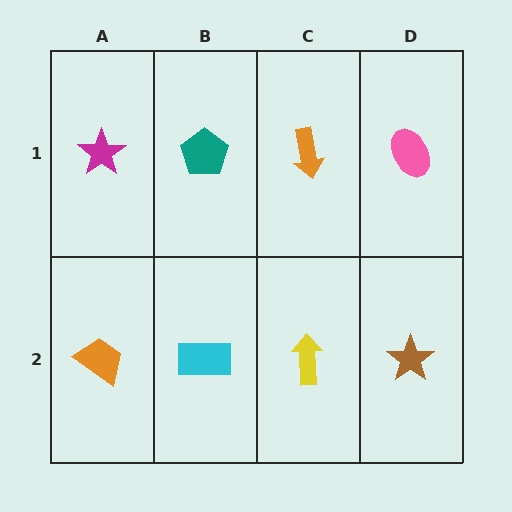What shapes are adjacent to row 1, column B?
A cyan rectangle (row 2, column B), a magenta star (row 1, column A), an orange arrow (row 1, column C).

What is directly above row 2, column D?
A pink ellipse.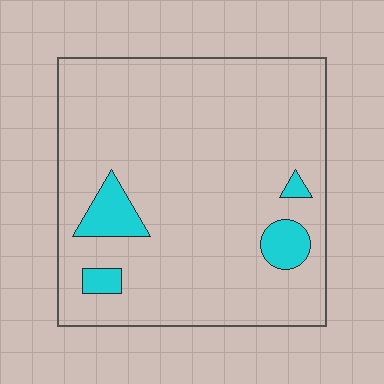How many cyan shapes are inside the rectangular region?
4.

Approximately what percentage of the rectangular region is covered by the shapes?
Approximately 10%.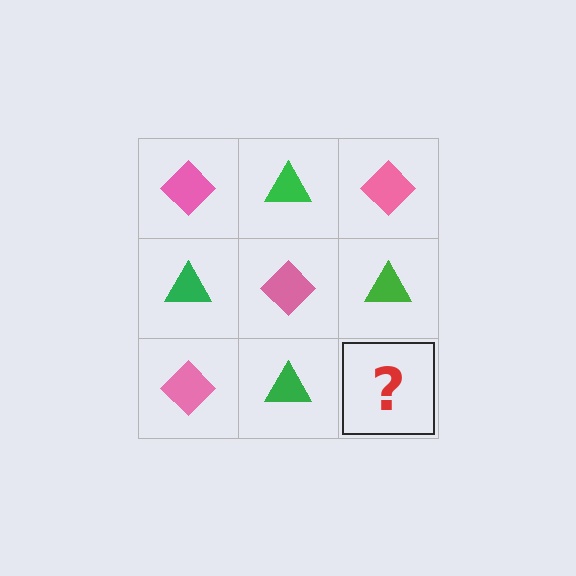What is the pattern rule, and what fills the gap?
The rule is that it alternates pink diamond and green triangle in a checkerboard pattern. The gap should be filled with a pink diamond.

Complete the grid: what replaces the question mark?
The question mark should be replaced with a pink diamond.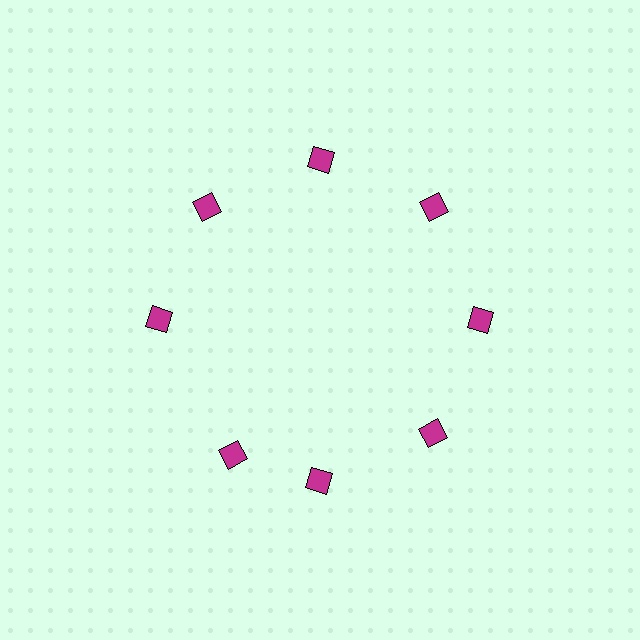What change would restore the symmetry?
The symmetry would be restored by rotating it back into even spacing with its neighbors so that all 8 squares sit at equal angles and equal distance from the center.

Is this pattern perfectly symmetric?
No. The 8 magenta squares are arranged in a ring, but one element near the 8 o'clock position is rotated out of alignment along the ring, breaking the 8-fold rotational symmetry.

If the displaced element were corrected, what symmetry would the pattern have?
It would have 8-fold rotational symmetry — the pattern would map onto itself every 45 degrees.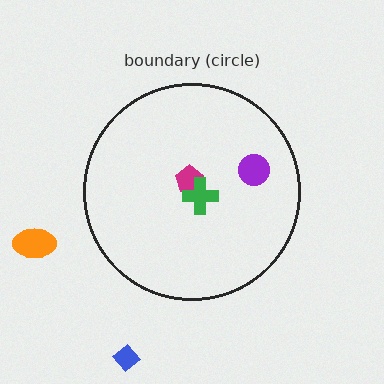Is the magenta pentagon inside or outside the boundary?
Inside.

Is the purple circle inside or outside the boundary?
Inside.